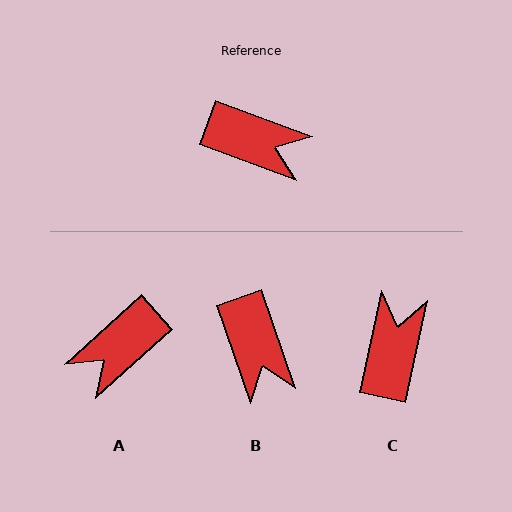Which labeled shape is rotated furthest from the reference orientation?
A, about 117 degrees away.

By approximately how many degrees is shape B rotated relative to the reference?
Approximately 51 degrees clockwise.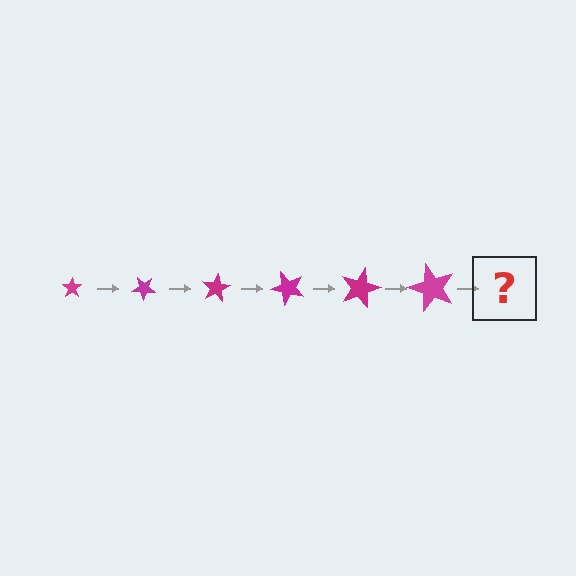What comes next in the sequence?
The next element should be a star, larger than the previous one and rotated 240 degrees from the start.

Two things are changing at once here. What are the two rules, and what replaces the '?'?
The two rules are that the star grows larger each step and it rotates 40 degrees each step. The '?' should be a star, larger than the previous one and rotated 240 degrees from the start.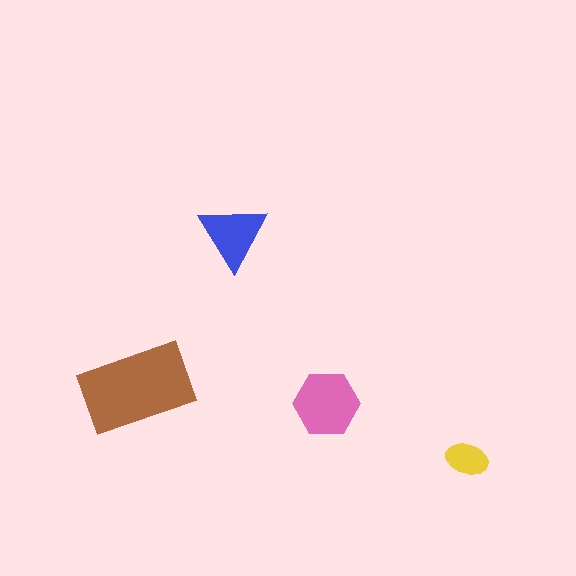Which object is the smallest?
The yellow ellipse.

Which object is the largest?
The brown rectangle.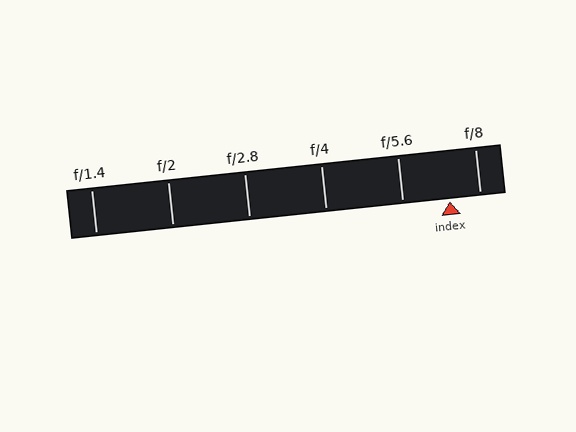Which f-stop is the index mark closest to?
The index mark is closest to f/8.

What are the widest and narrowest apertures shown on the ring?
The widest aperture shown is f/1.4 and the narrowest is f/8.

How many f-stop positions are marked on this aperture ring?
There are 6 f-stop positions marked.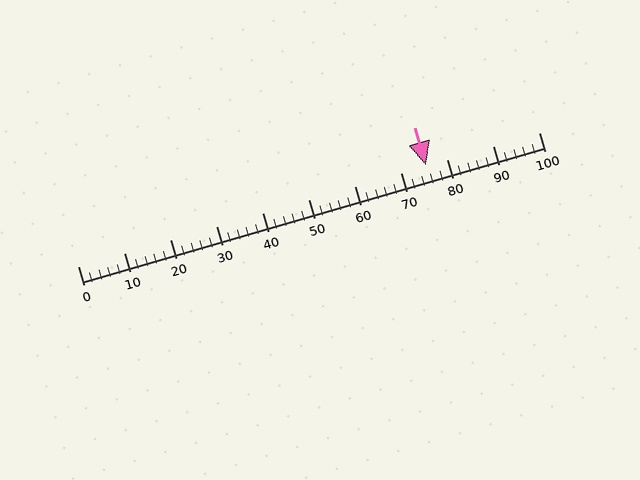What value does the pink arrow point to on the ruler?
The pink arrow points to approximately 76.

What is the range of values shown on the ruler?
The ruler shows values from 0 to 100.